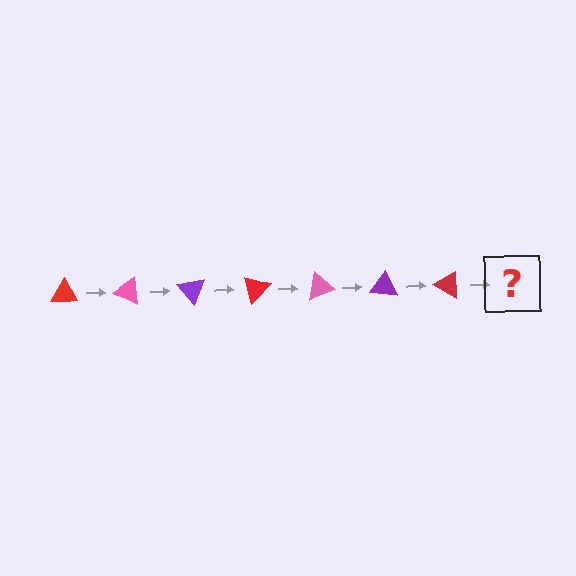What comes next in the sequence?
The next element should be a pink triangle, rotated 175 degrees from the start.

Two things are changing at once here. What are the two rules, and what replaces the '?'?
The two rules are that it rotates 25 degrees each step and the color cycles through red, pink, and purple. The '?' should be a pink triangle, rotated 175 degrees from the start.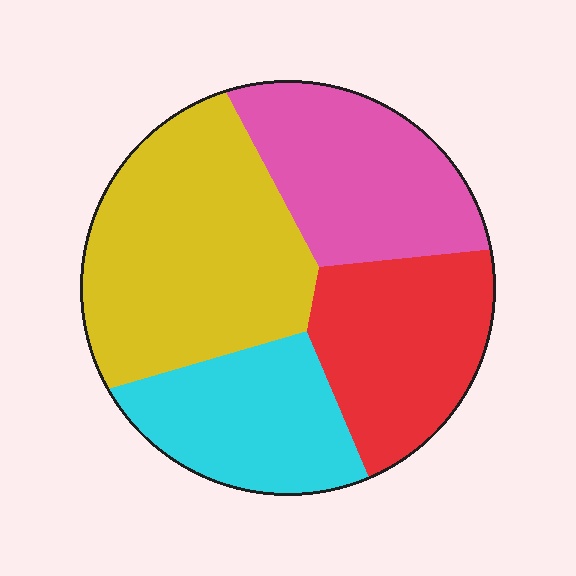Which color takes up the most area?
Yellow, at roughly 35%.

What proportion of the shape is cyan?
Cyan takes up about one fifth (1/5) of the shape.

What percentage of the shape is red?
Red takes up between a sixth and a third of the shape.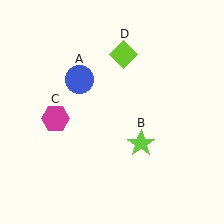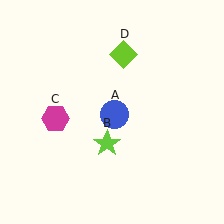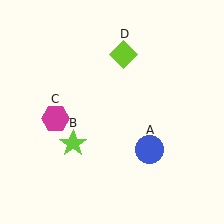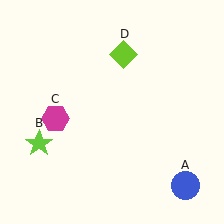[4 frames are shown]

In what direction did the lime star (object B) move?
The lime star (object B) moved left.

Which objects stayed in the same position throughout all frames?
Magenta hexagon (object C) and lime diamond (object D) remained stationary.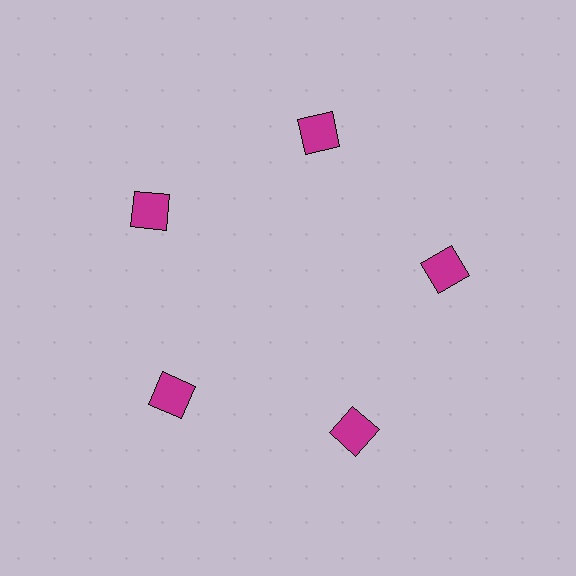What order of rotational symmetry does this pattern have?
This pattern has 5-fold rotational symmetry.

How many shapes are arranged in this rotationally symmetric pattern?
There are 5 shapes, arranged in 5 groups of 1.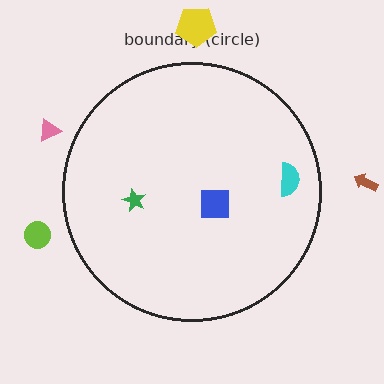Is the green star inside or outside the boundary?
Inside.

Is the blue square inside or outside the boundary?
Inside.